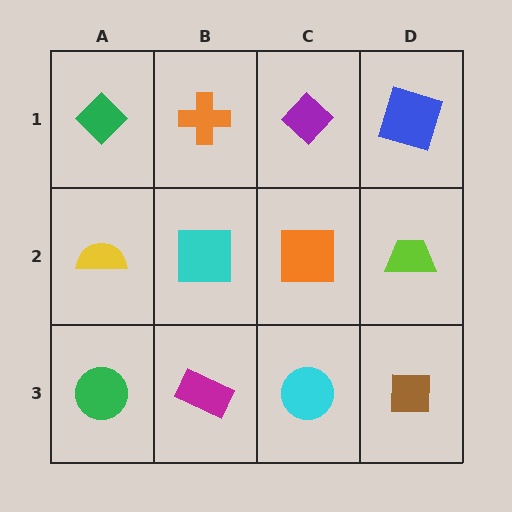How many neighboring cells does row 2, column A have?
3.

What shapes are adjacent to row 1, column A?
A yellow semicircle (row 2, column A), an orange cross (row 1, column B).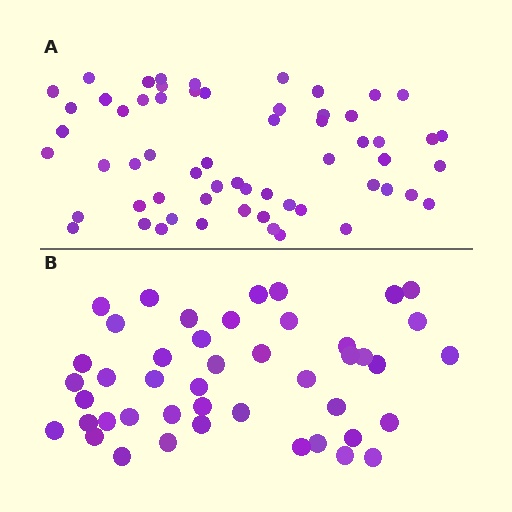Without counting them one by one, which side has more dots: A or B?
Region A (the top region) has more dots.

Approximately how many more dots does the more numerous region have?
Region A has approximately 15 more dots than region B.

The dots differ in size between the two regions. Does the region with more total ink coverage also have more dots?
No. Region B has more total ink coverage because its dots are larger, but region A actually contains more individual dots. Total area can be misleading — the number of items is what matters here.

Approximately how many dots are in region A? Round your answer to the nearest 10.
About 60 dots.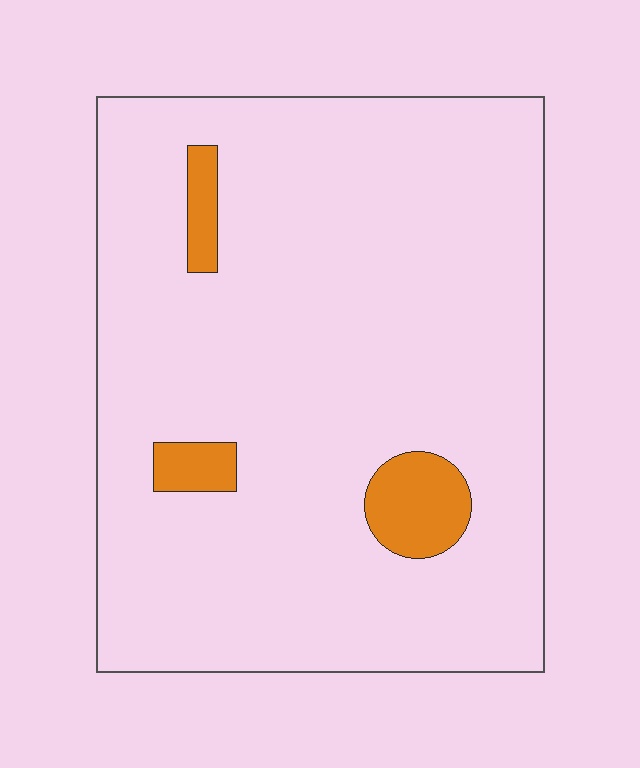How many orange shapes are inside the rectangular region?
3.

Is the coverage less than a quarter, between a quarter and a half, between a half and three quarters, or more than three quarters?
Less than a quarter.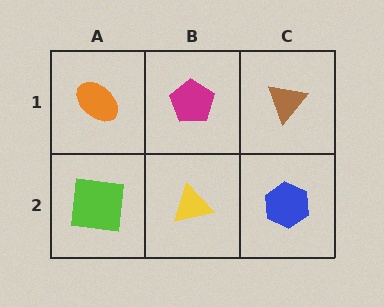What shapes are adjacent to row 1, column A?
A lime square (row 2, column A), a magenta pentagon (row 1, column B).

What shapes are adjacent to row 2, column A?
An orange ellipse (row 1, column A), a yellow triangle (row 2, column B).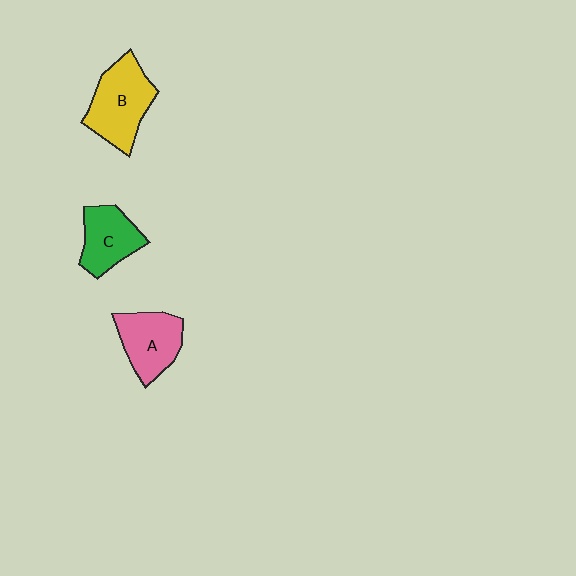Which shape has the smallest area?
Shape C (green).